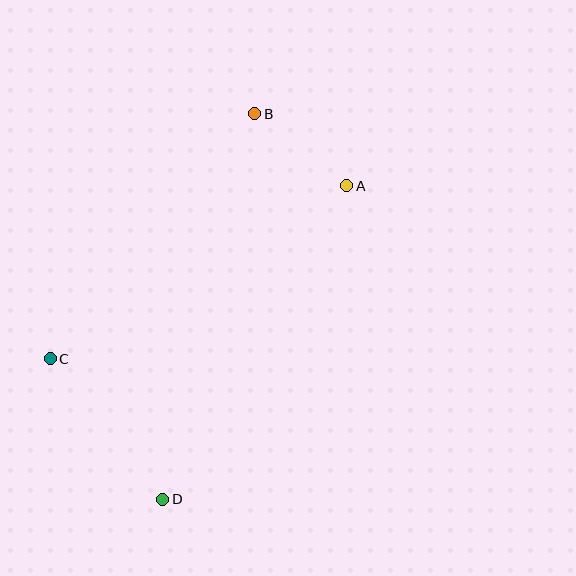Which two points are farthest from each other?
Points B and D are farthest from each other.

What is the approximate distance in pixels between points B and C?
The distance between B and C is approximately 319 pixels.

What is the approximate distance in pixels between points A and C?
The distance between A and C is approximately 344 pixels.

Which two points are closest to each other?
Points A and B are closest to each other.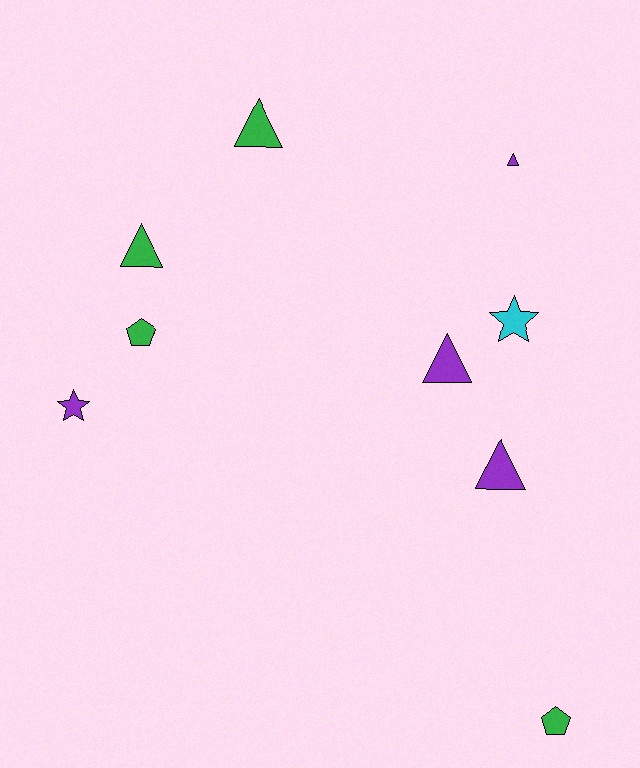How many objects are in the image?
There are 9 objects.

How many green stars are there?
There are no green stars.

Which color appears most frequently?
Purple, with 4 objects.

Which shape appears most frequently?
Triangle, with 5 objects.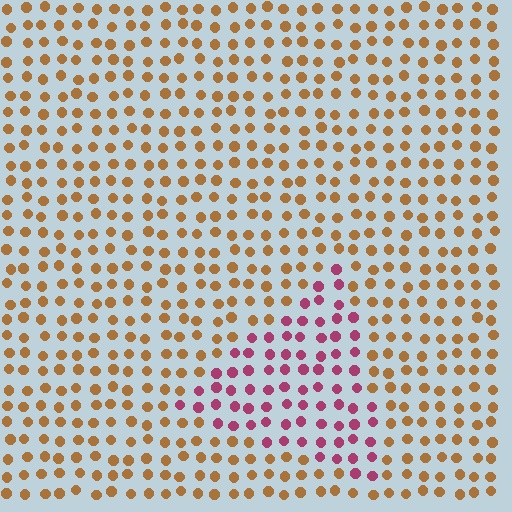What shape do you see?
I see a triangle.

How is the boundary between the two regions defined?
The boundary is defined purely by a slight shift in hue (about 59 degrees). Spacing, size, and orientation are identical on both sides.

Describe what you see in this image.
The image is filled with small brown elements in a uniform arrangement. A triangle-shaped region is visible where the elements are tinted to a slightly different hue, forming a subtle color boundary.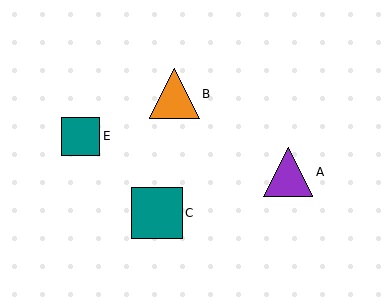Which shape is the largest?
The teal square (labeled C) is the largest.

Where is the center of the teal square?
The center of the teal square is at (157, 213).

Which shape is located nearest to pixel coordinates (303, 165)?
The purple triangle (labeled A) at (288, 172) is nearest to that location.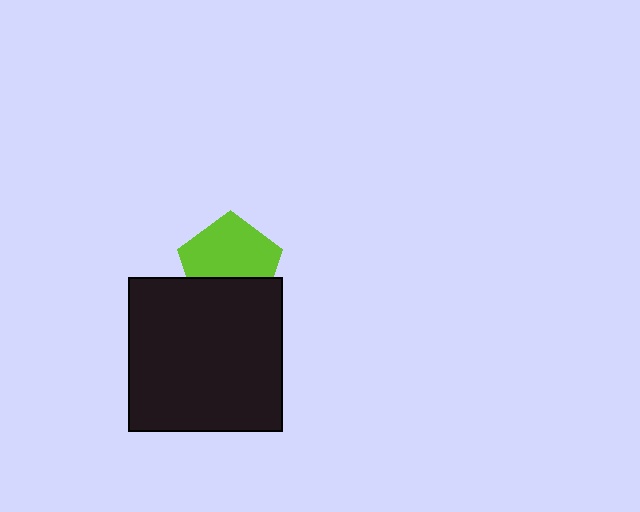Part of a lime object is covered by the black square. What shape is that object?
It is a pentagon.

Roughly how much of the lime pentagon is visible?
About half of it is visible (roughly 65%).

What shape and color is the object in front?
The object in front is a black square.